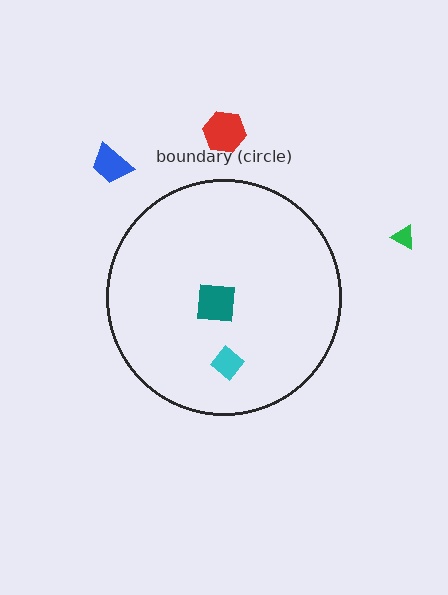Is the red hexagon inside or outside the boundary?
Outside.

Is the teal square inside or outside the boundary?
Inside.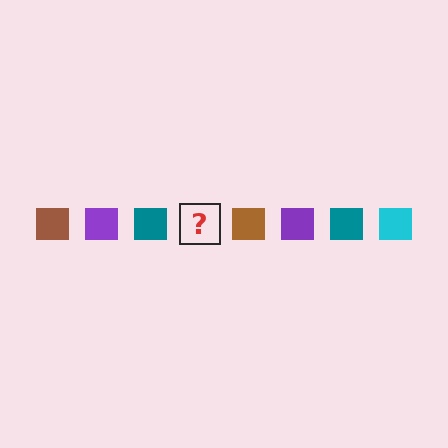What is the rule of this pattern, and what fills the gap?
The rule is that the pattern cycles through brown, purple, teal, cyan squares. The gap should be filled with a cyan square.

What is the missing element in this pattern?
The missing element is a cyan square.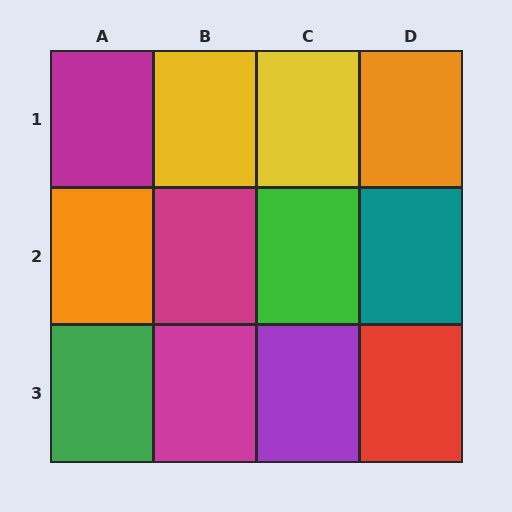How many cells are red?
1 cell is red.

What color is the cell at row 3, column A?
Green.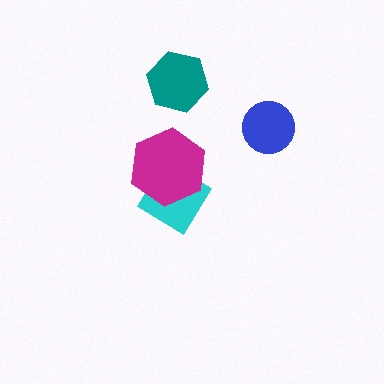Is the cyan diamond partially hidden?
Yes, it is partially covered by another shape.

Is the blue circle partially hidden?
No, no other shape covers it.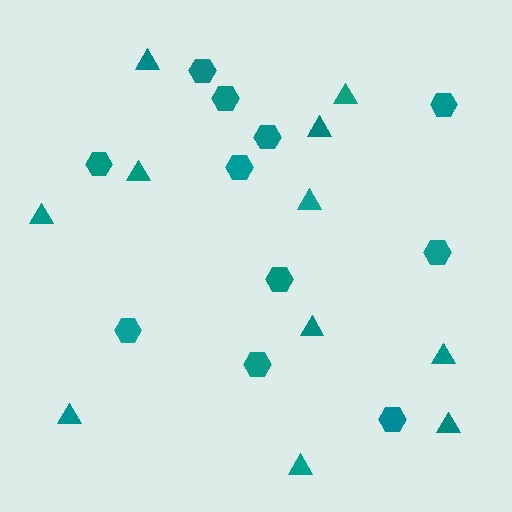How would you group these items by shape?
There are 2 groups: one group of hexagons (11) and one group of triangles (11).